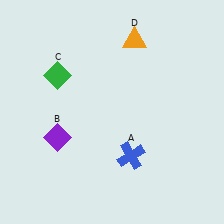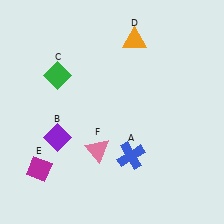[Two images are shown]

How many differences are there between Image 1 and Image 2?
There are 2 differences between the two images.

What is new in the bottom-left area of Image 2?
A pink triangle (F) was added in the bottom-left area of Image 2.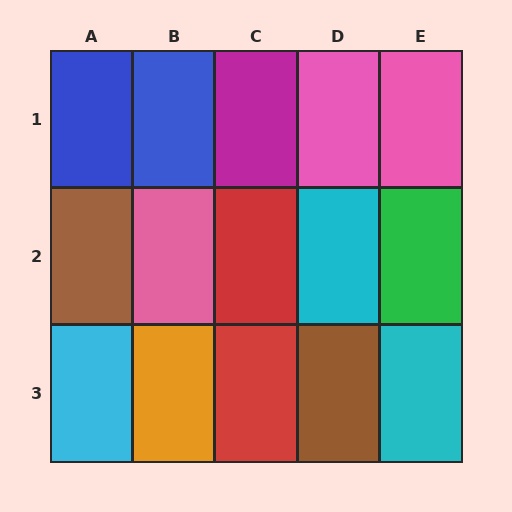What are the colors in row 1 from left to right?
Blue, blue, magenta, pink, pink.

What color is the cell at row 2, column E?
Green.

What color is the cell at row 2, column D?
Cyan.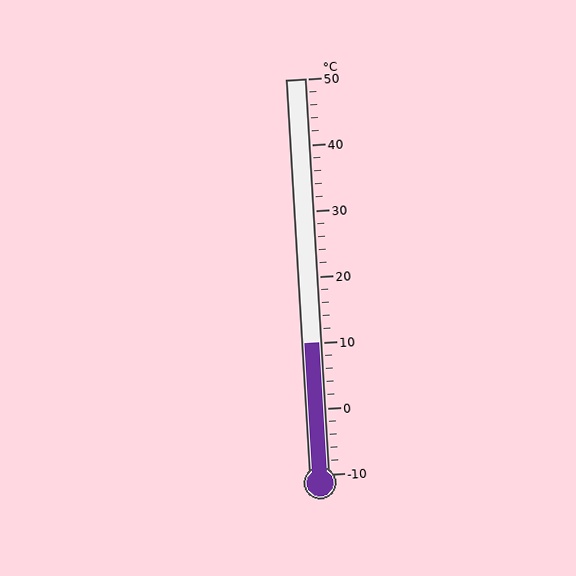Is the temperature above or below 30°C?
The temperature is below 30°C.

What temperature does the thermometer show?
The thermometer shows approximately 10°C.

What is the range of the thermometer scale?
The thermometer scale ranges from -10°C to 50°C.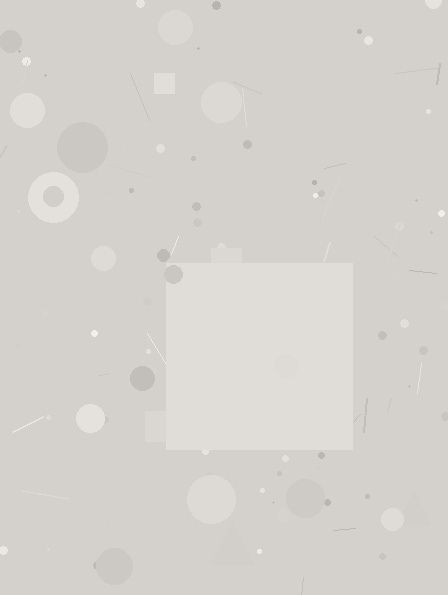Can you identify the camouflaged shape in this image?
The camouflaged shape is a square.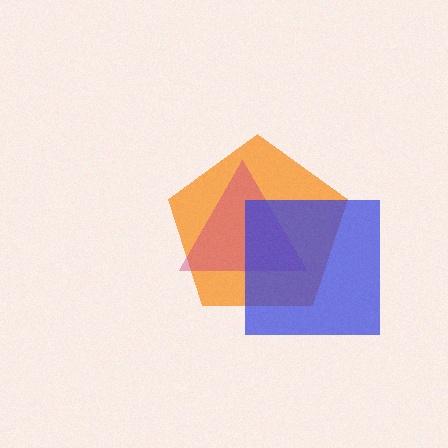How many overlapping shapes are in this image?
There are 3 overlapping shapes in the image.